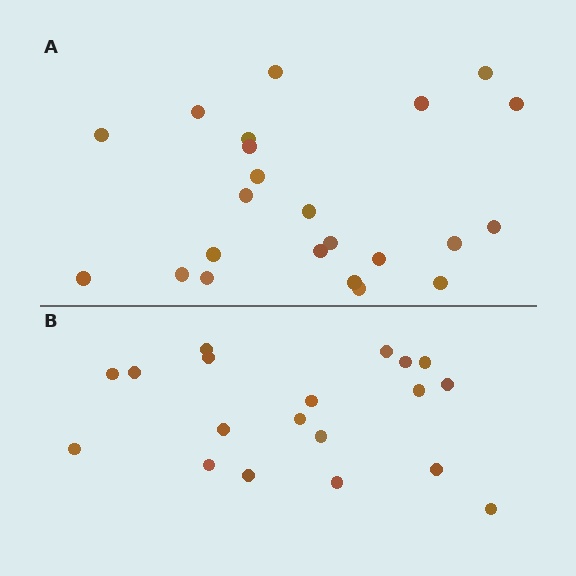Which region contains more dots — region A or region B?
Region A (the top region) has more dots.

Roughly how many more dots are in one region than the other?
Region A has about 4 more dots than region B.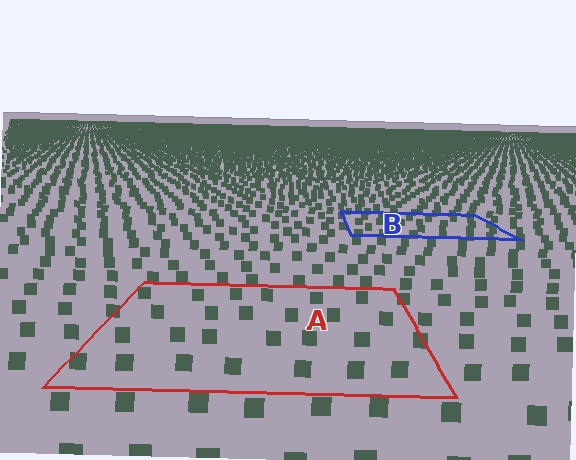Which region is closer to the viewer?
Region A is closer. The texture elements there are larger and more spread out.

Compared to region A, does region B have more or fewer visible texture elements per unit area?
Region B has more texture elements per unit area — they are packed more densely because it is farther away.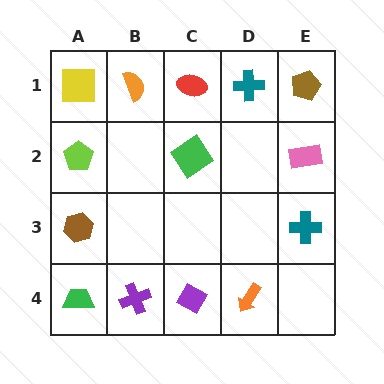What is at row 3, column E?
A teal cross.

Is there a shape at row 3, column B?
No, that cell is empty.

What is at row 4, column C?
A purple diamond.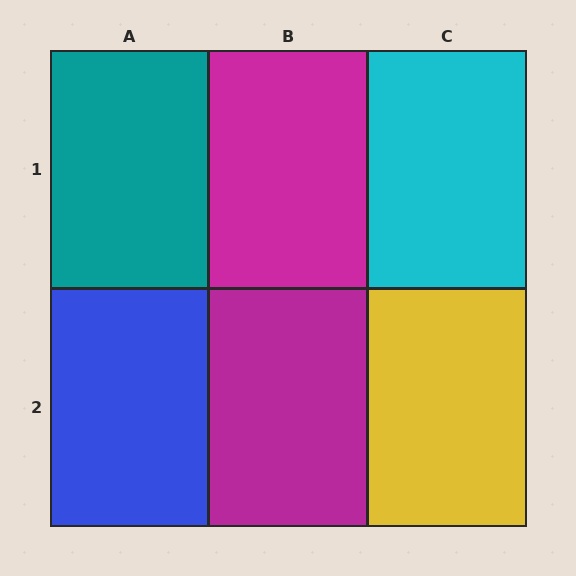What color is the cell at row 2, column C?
Yellow.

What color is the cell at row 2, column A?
Blue.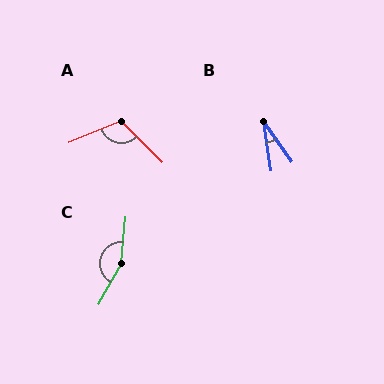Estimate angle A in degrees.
Approximately 113 degrees.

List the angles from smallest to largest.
B (26°), A (113°), C (157°).